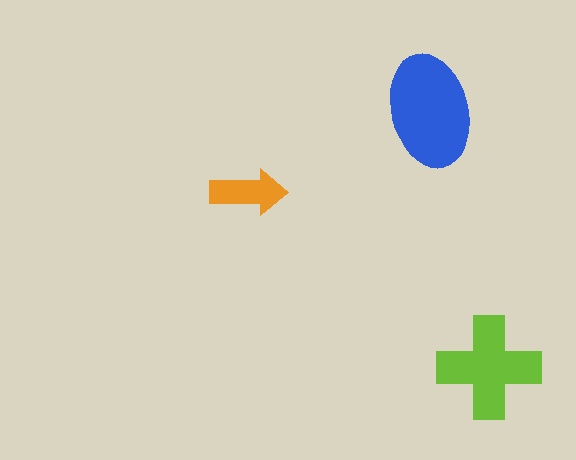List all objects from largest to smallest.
The blue ellipse, the lime cross, the orange arrow.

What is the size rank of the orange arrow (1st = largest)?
3rd.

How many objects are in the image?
There are 3 objects in the image.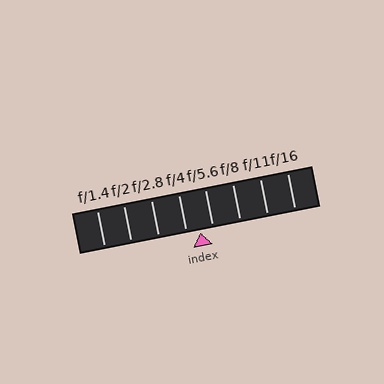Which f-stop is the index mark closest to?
The index mark is closest to f/5.6.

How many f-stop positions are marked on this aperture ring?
There are 8 f-stop positions marked.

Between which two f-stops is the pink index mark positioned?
The index mark is between f/4 and f/5.6.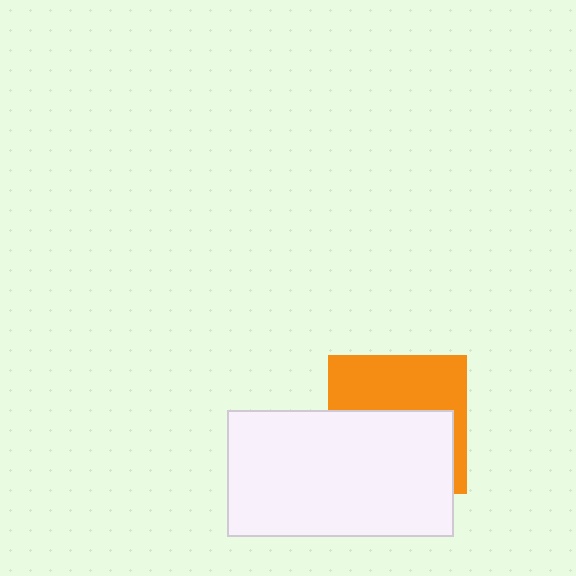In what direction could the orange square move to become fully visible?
The orange square could move up. That would shift it out from behind the white rectangle entirely.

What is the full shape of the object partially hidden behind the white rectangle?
The partially hidden object is an orange square.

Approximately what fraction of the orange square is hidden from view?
Roughly 55% of the orange square is hidden behind the white rectangle.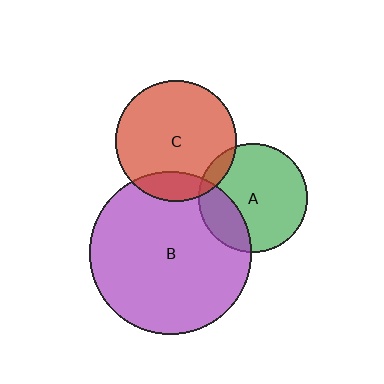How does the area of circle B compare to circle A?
Approximately 2.2 times.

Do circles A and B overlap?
Yes.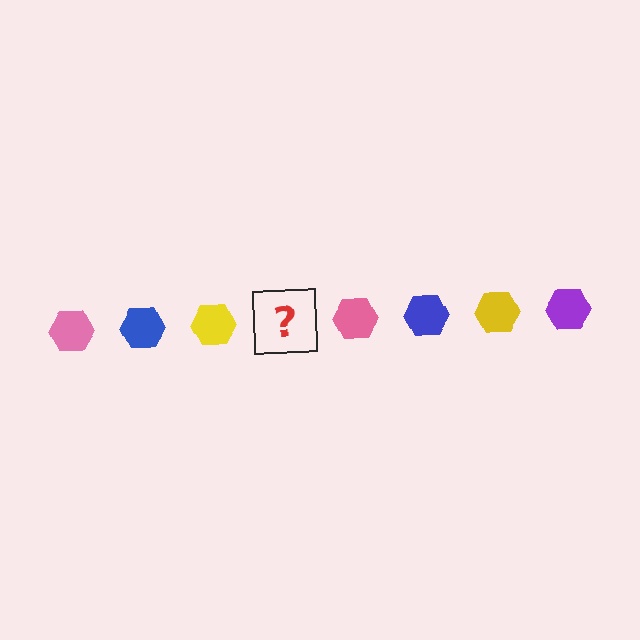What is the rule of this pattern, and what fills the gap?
The rule is that the pattern cycles through pink, blue, yellow, purple hexagons. The gap should be filled with a purple hexagon.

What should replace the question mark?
The question mark should be replaced with a purple hexagon.